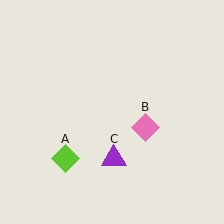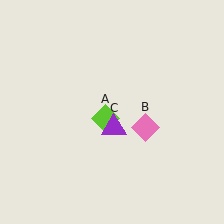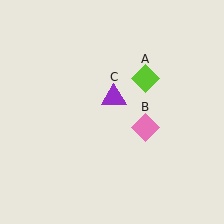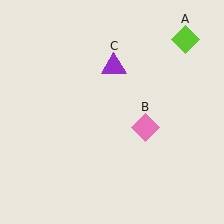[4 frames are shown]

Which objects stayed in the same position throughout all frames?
Pink diamond (object B) remained stationary.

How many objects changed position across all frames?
2 objects changed position: lime diamond (object A), purple triangle (object C).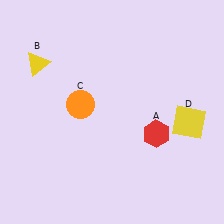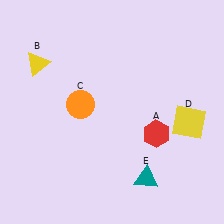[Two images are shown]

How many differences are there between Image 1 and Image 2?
There is 1 difference between the two images.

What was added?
A teal triangle (E) was added in Image 2.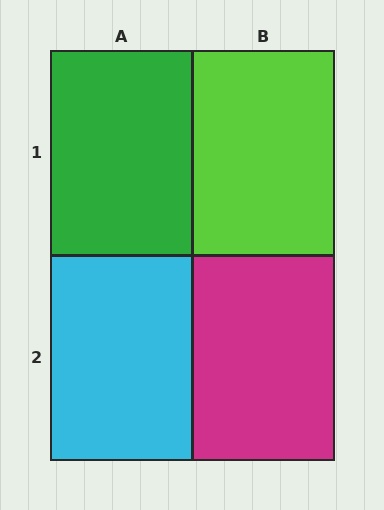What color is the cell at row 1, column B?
Lime.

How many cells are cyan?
1 cell is cyan.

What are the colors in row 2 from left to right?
Cyan, magenta.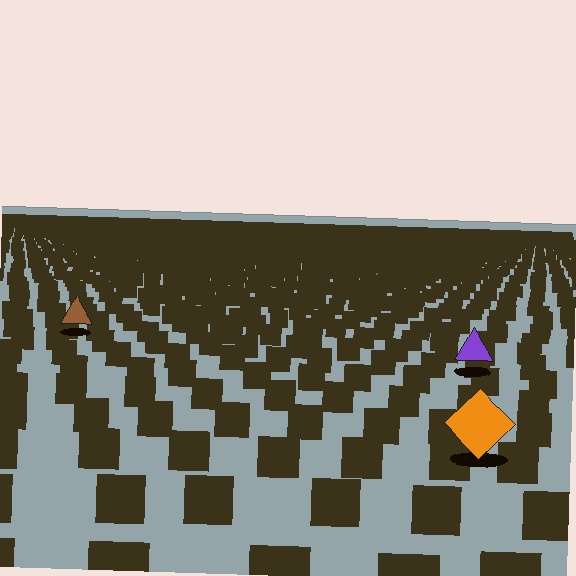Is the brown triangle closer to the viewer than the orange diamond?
No. The orange diamond is closer — you can tell from the texture gradient: the ground texture is coarser near it.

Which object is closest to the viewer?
The orange diamond is closest. The texture marks near it are larger and more spread out.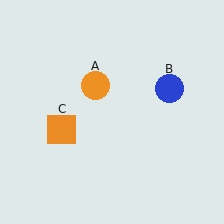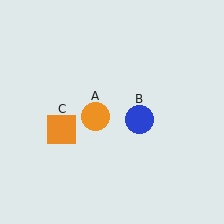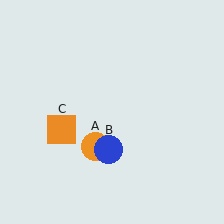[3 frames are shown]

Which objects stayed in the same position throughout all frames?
Orange square (object C) remained stationary.